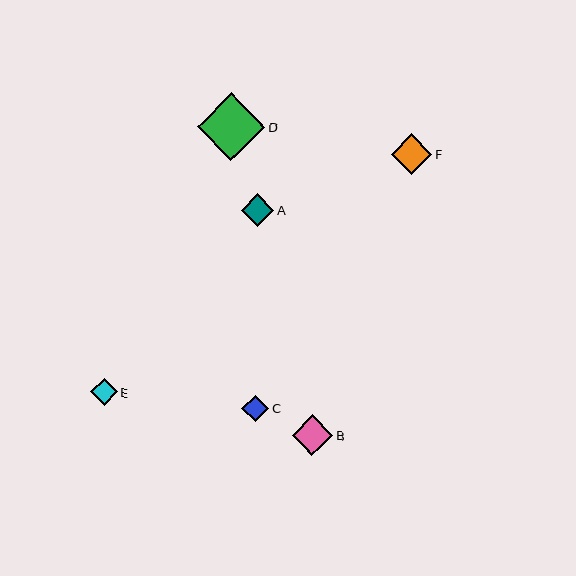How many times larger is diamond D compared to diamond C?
Diamond D is approximately 2.5 times the size of diamond C.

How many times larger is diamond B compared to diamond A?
Diamond B is approximately 1.3 times the size of diamond A.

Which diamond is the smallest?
Diamond E is the smallest with a size of approximately 27 pixels.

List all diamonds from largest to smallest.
From largest to smallest: D, B, F, A, C, E.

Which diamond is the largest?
Diamond D is the largest with a size of approximately 68 pixels.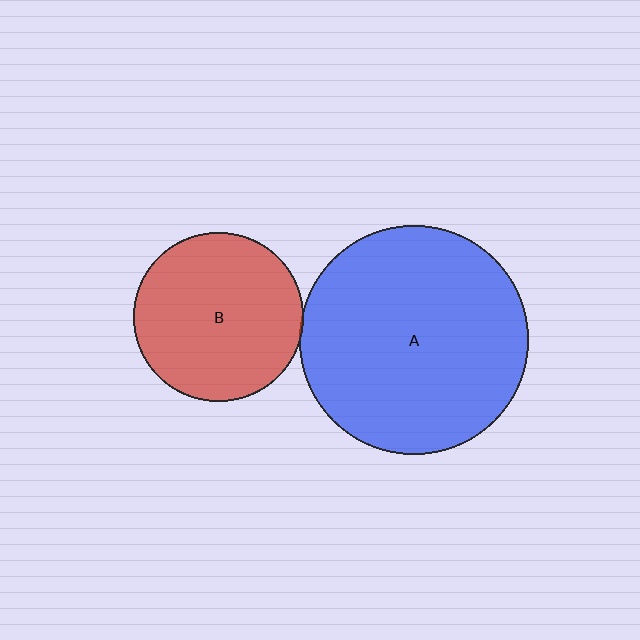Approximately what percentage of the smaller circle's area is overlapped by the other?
Approximately 5%.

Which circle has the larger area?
Circle A (blue).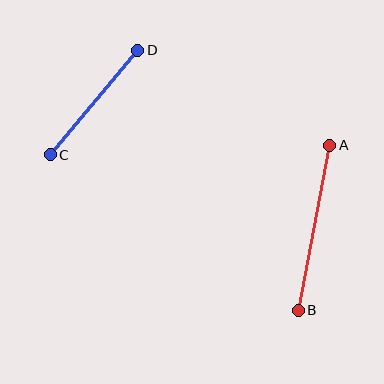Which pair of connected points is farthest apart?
Points A and B are farthest apart.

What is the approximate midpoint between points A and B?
The midpoint is at approximately (314, 228) pixels.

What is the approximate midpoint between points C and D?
The midpoint is at approximately (94, 102) pixels.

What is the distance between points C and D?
The distance is approximately 136 pixels.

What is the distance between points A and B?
The distance is approximately 168 pixels.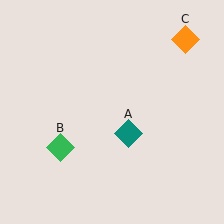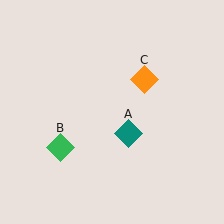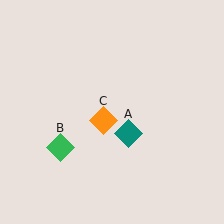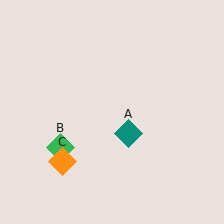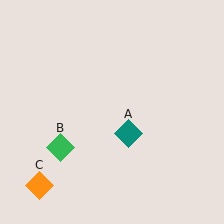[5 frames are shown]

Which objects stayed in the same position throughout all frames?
Teal diamond (object A) and green diamond (object B) remained stationary.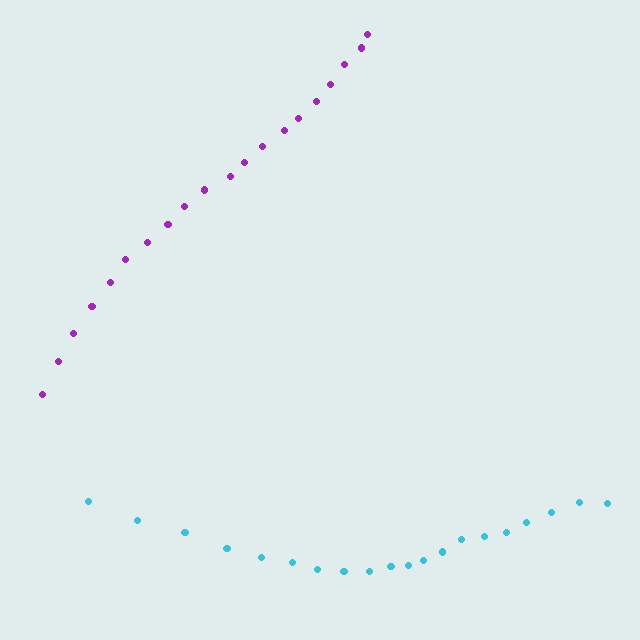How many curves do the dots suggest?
There are 2 distinct paths.